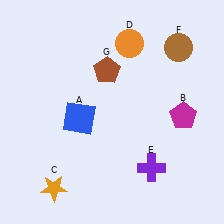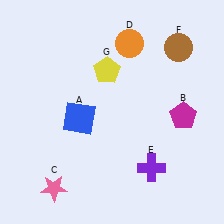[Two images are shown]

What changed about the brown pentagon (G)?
In Image 1, G is brown. In Image 2, it changed to yellow.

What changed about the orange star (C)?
In Image 1, C is orange. In Image 2, it changed to pink.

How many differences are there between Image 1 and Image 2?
There are 2 differences between the two images.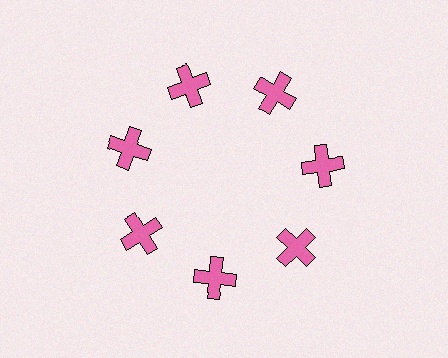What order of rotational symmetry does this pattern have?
This pattern has 7-fold rotational symmetry.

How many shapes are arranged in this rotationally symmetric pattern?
There are 7 shapes, arranged in 7 groups of 1.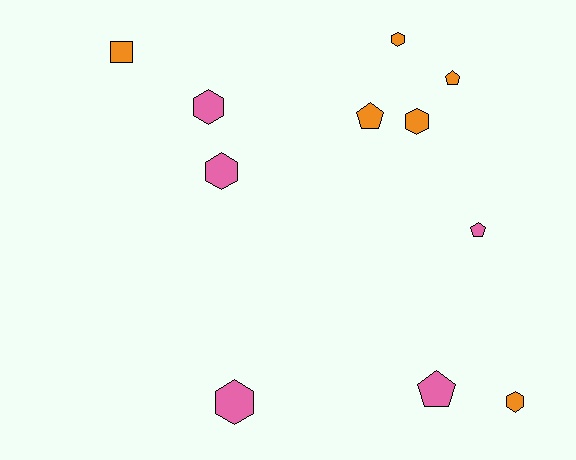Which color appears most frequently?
Orange, with 6 objects.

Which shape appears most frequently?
Hexagon, with 6 objects.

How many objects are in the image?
There are 11 objects.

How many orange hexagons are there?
There are 3 orange hexagons.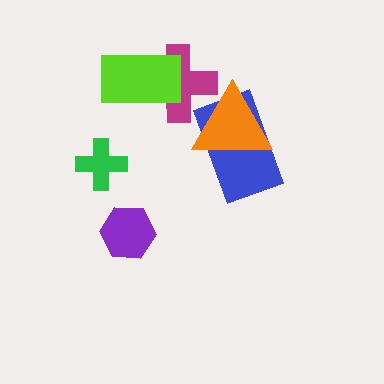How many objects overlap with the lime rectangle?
1 object overlaps with the lime rectangle.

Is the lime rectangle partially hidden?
No, no other shape covers it.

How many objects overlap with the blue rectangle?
1 object overlaps with the blue rectangle.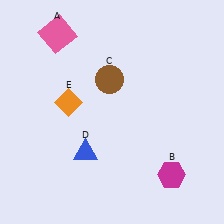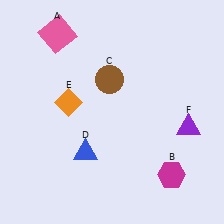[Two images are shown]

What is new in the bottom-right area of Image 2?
A purple triangle (F) was added in the bottom-right area of Image 2.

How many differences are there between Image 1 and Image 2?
There is 1 difference between the two images.